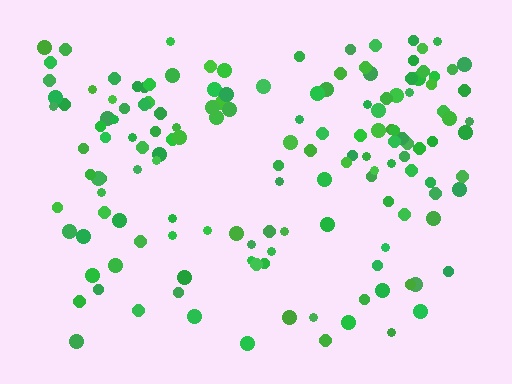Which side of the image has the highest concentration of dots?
The top.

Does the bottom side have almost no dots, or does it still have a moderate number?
Still a moderate number, just noticeably fewer than the top.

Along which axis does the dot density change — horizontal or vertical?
Vertical.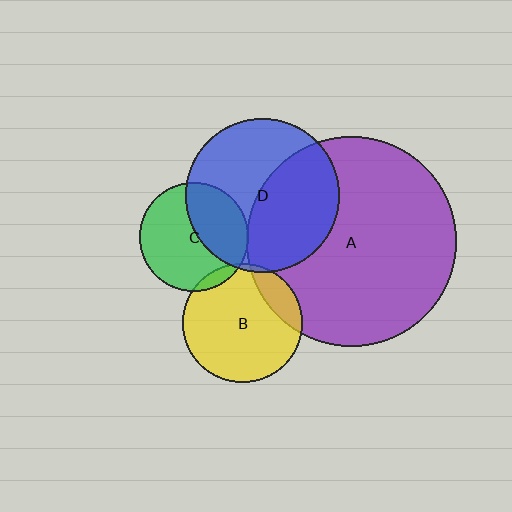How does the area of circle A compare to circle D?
Approximately 1.9 times.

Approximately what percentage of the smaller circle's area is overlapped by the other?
Approximately 5%.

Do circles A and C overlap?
Yes.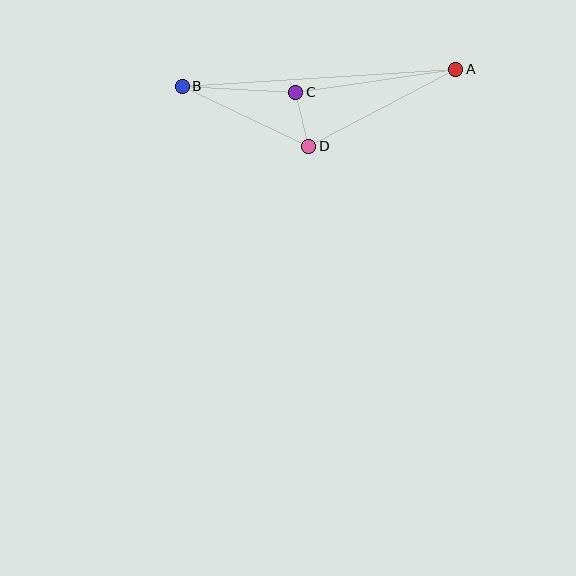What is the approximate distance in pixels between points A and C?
The distance between A and C is approximately 162 pixels.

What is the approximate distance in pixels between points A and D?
The distance between A and D is approximately 166 pixels.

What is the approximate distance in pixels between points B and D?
The distance between B and D is approximately 140 pixels.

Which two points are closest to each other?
Points C and D are closest to each other.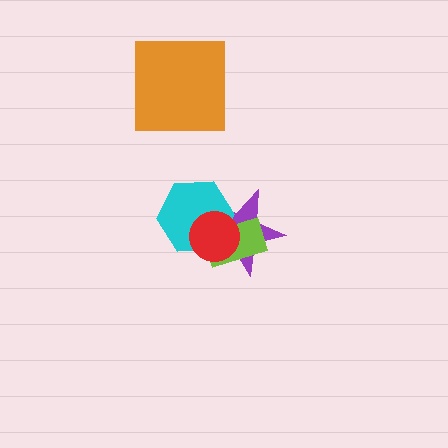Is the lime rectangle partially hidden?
Yes, it is partially covered by another shape.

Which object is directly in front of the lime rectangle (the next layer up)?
The cyan hexagon is directly in front of the lime rectangle.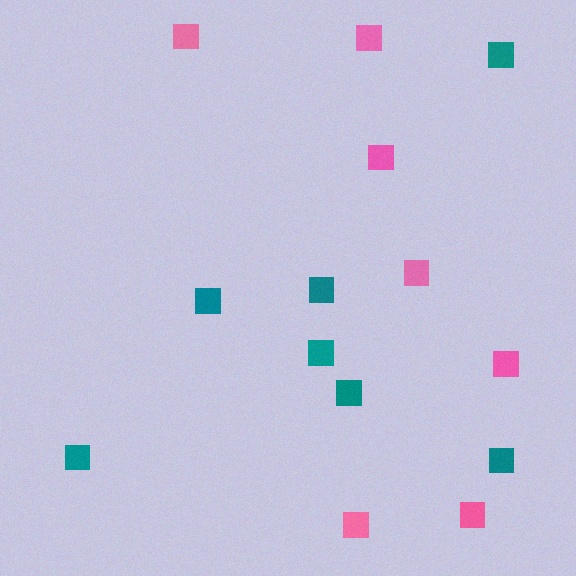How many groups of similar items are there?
There are 2 groups: one group of teal squares (7) and one group of pink squares (7).